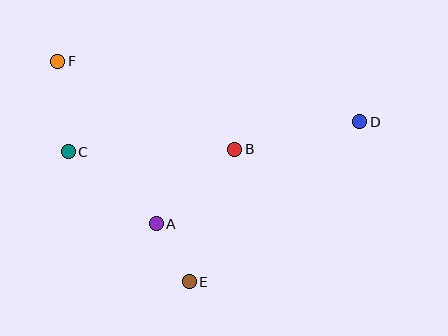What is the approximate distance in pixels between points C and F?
The distance between C and F is approximately 91 pixels.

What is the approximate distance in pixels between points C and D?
The distance between C and D is approximately 293 pixels.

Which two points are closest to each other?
Points A and E are closest to each other.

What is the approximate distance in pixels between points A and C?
The distance between A and C is approximately 114 pixels.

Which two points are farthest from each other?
Points D and F are farthest from each other.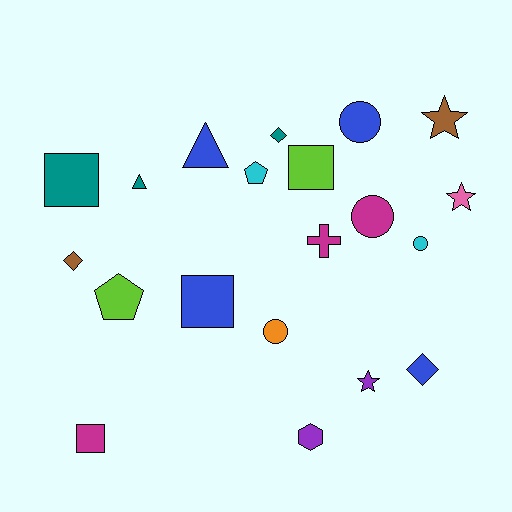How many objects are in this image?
There are 20 objects.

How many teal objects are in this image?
There are 3 teal objects.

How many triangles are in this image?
There are 2 triangles.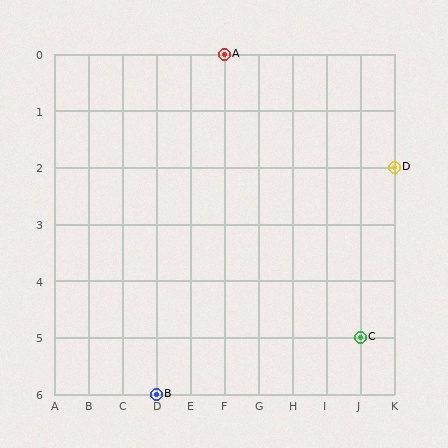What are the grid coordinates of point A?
Point A is at grid coordinates (F, 0).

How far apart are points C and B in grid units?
Points C and B are 6 columns and 1 row apart (about 6.1 grid units diagonally).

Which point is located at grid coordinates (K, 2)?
Point D is at (K, 2).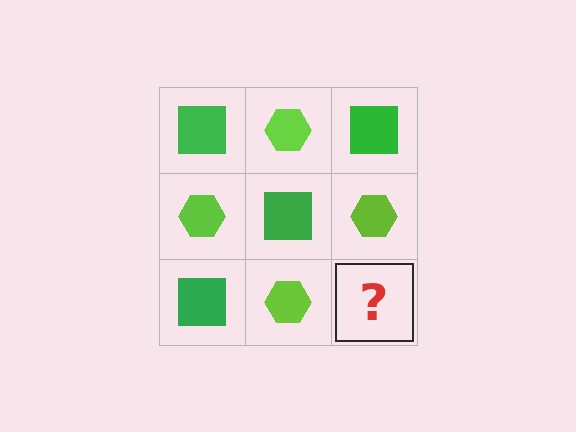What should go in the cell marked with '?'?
The missing cell should contain a green square.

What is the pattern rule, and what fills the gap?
The rule is that it alternates green square and lime hexagon in a checkerboard pattern. The gap should be filled with a green square.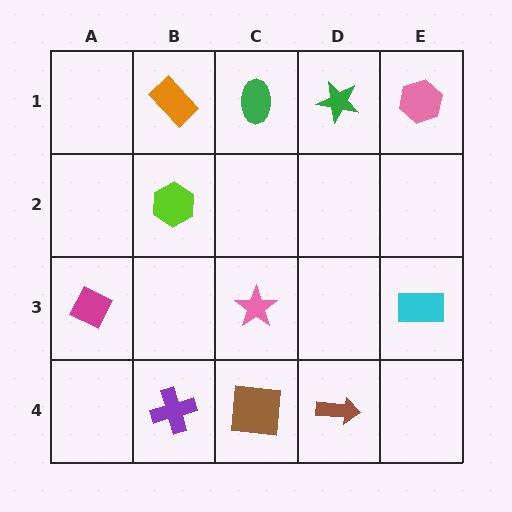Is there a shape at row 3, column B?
No, that cell is empty.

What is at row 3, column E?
A cyan rectangle.